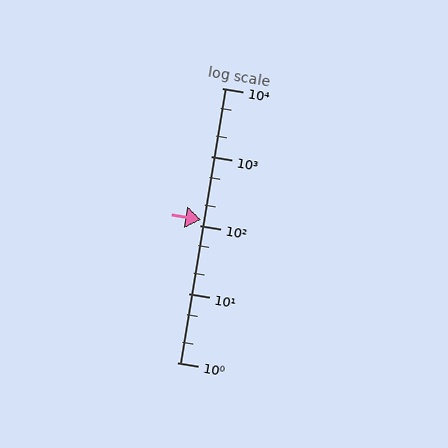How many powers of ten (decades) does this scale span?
The scale spans 4 decades, from 1 to 10000.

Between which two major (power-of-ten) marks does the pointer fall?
The pointer is between 100 and 1000.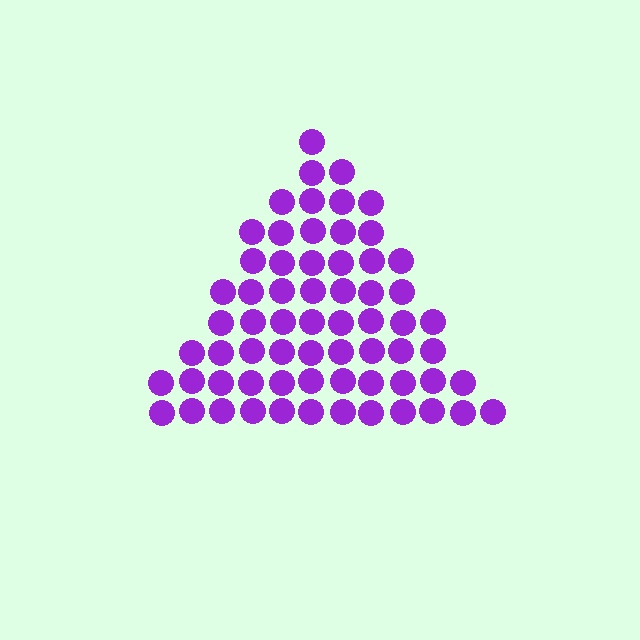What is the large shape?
The large shape is a triangle.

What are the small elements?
The small elements are circles.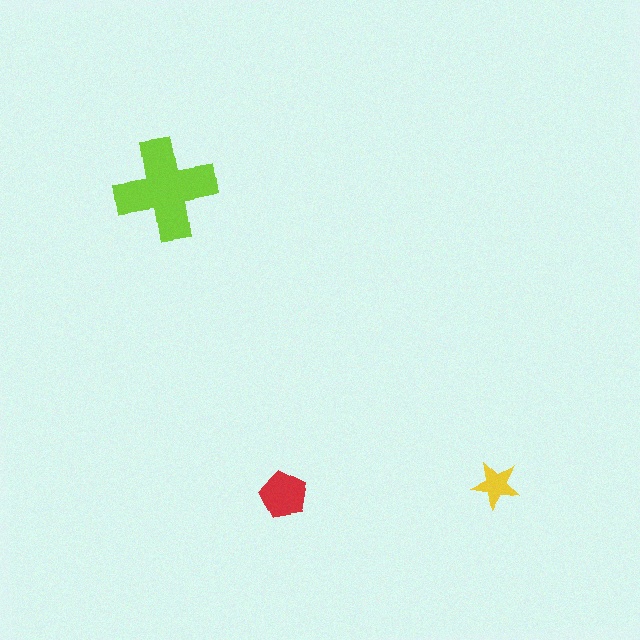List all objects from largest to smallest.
The lime cross, the red pentagon, the yellow star.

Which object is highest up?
The lime cross is topmost.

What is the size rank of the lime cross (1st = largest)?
1st.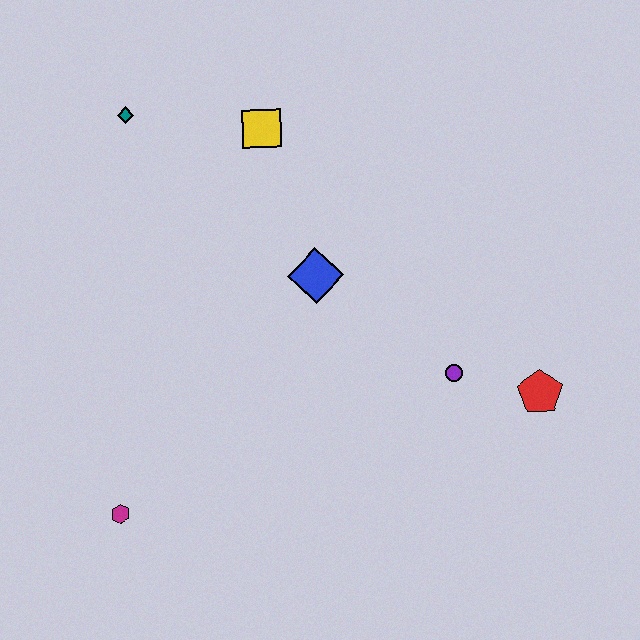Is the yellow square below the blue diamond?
No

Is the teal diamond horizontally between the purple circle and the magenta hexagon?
Yes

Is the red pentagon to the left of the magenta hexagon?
No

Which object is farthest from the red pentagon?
The teal diamond is farthest from the red pentagon.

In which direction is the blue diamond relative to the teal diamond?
The blue diamond is to the right of the teal diamond.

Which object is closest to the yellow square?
The teal diamond is closest to the yellow square.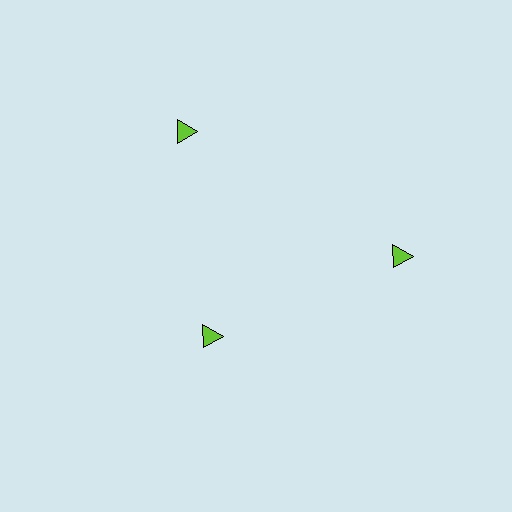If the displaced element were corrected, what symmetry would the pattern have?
It would have 3-fold rotational symmetry — the pattern would map onto itself every 120 degrees.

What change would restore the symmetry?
The symmetry would be restored by moving it outward, back onto the ring so that all 3 triangles sit at equal angles and equal distance from the center.